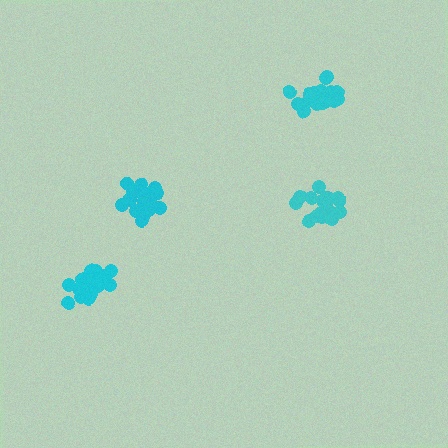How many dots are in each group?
Group 1: 18 dots, Group 2: 21 dots, Group 3: 21 dots, Group 4: 19 dots (79 total).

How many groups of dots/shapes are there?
There are 4 groups.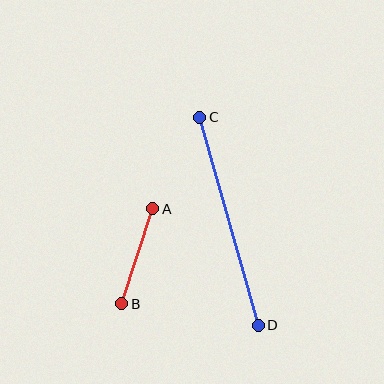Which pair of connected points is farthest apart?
Points C and D are farthest apart.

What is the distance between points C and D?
The distance is approximately 216 pixels.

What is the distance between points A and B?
The distance is approximately 100 pixels.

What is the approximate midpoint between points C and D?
The midpoint is at approximately (229, 221) pixels.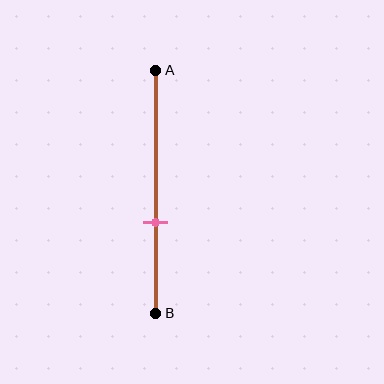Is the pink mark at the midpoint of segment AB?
No, the mark is at about 65% from A, not at the 50% midpoint.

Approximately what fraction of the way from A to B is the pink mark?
The pink mark is approximately 65% of the way from A to B.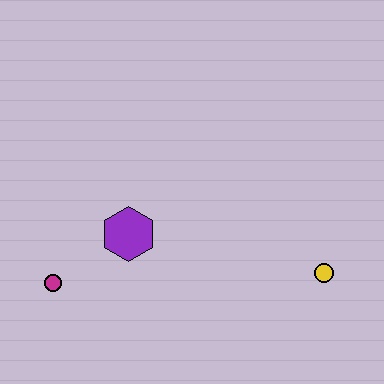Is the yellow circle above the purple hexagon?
No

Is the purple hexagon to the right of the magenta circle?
Yes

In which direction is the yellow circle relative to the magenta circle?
The yellow circle is to the right of the magenta circle.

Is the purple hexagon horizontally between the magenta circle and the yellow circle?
Yes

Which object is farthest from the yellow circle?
The magenta circle is farthest from the yellow circle.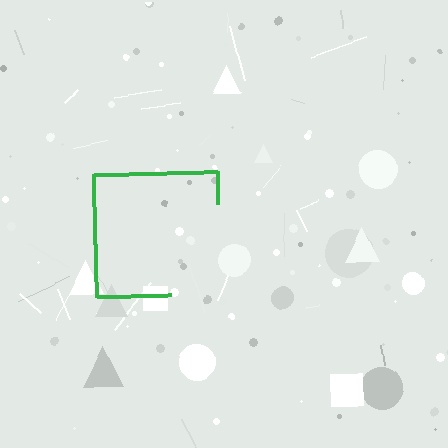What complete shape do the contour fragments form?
The contour fragments form a square.